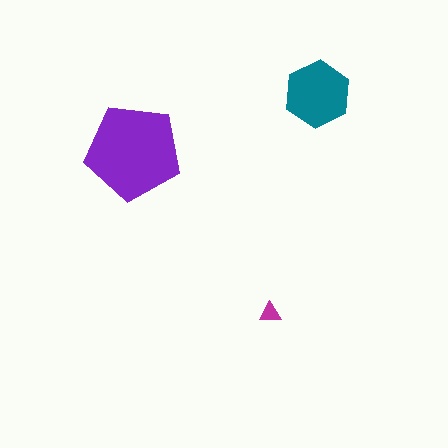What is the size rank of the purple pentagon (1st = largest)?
1st.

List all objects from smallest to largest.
The magenta triangle, the teal hexagon, the purple pentagon.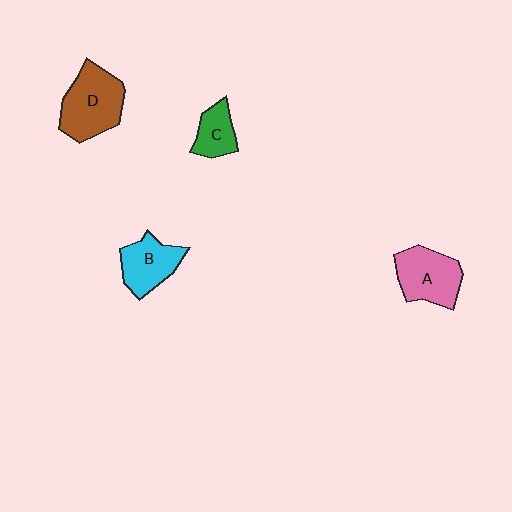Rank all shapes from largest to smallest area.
From largest to smallest: D (brown), A (pink), B (cyan), C (green).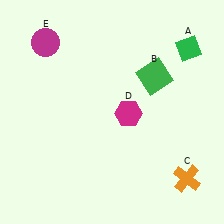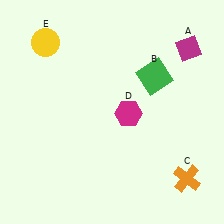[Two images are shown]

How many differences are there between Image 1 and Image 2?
There are 2 differences between the two images.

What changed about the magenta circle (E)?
In Image 1, E is magenta. In Image 2, it changed to yellow.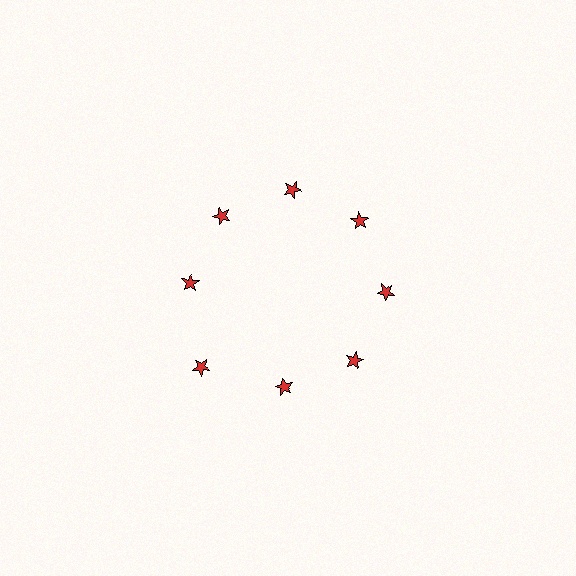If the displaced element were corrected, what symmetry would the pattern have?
It would have 8-fold rotational symmetry — the pattern would map onto itself every 45 degrees.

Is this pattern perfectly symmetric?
No. The 8 red stars are arranged in a ring, but one element near the 8 o'clock position is pushed outward from the center, breaking the 8-fold rotational symmetry.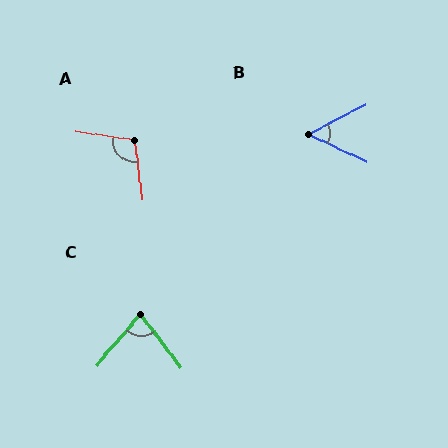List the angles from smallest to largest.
B (53°), C (78°), A (105°).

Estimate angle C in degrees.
Approximately 78 degrees.